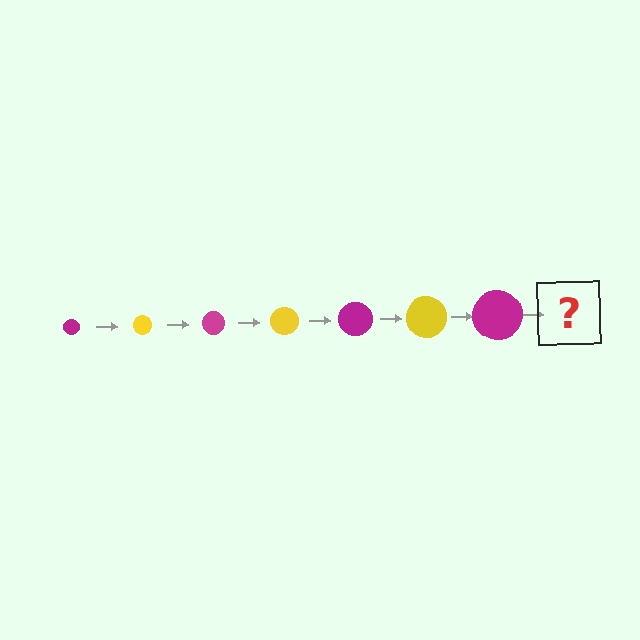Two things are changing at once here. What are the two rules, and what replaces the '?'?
The two rules are that the circle grows larger each step and the color cycles through magenta and yellow. The '?' should be a yellow circle, larger than the previous one.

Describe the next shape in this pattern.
It should be a yellow circle, larger than the previous one.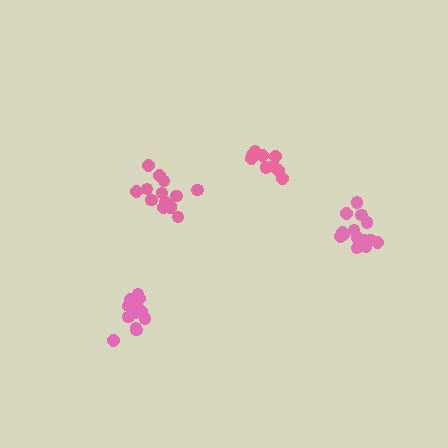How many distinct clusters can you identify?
There are 4 distinct clusters.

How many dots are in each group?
Group 1: 15 dots, Group 2: 14 dots, Group 3: 9 dots, Group 4: 13 dots (51 total).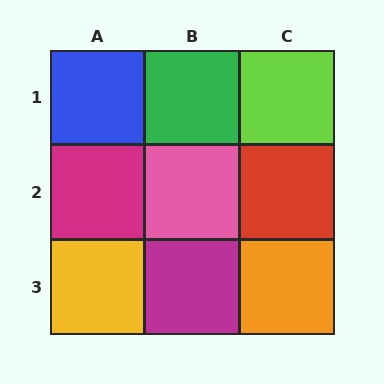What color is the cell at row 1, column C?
Lime.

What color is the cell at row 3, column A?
Yellow.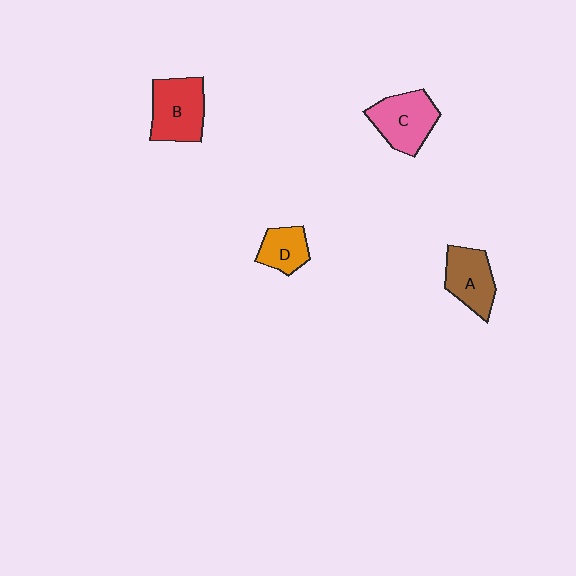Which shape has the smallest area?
Shape D (orange).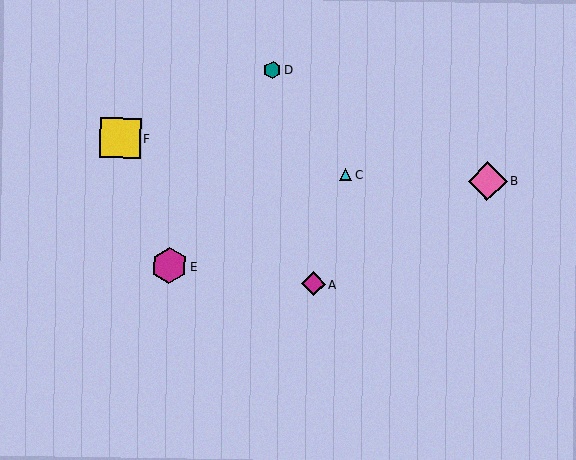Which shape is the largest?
The yellow square (labeled F) is the largest.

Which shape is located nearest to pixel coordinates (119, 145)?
The yellow square (labeled F) at (120, 138) is nearest to that location.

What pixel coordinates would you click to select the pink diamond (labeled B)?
Click at (488, 181) to select the pink diamond B.